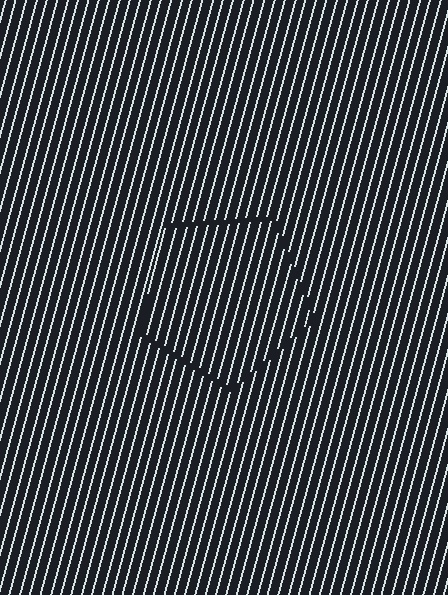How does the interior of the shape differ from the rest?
The interior of the shape contains the same grating, shifted by half a period — the contour is defined by the phase discontinuity where line-ends from the inner and outer gratings abut.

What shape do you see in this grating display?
An illusory pentagon. The interior of the shape contains the same grating, shifted by half a period — the contour is defined by the phase discontinuity where line-ends from the inner and outer gratings abut.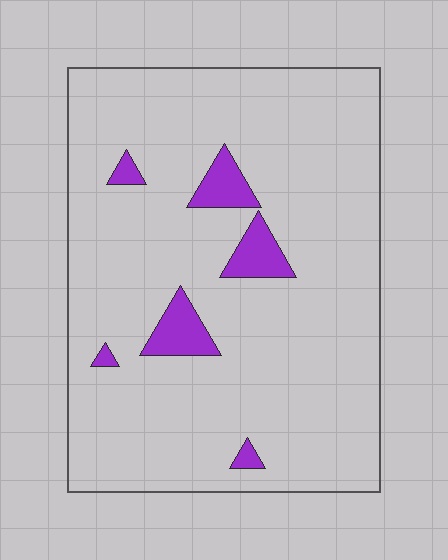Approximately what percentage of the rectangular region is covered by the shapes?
Approximately 5%.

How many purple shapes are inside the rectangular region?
6.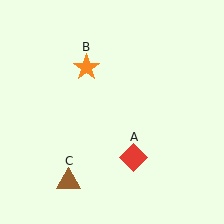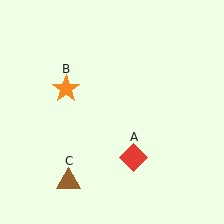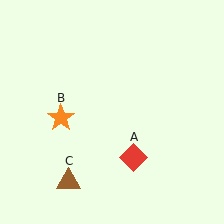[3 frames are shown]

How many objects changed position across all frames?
1 object changed position: orange star (object B).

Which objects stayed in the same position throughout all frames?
Red diamond (object A) and brown triangle (object C) remained stationary.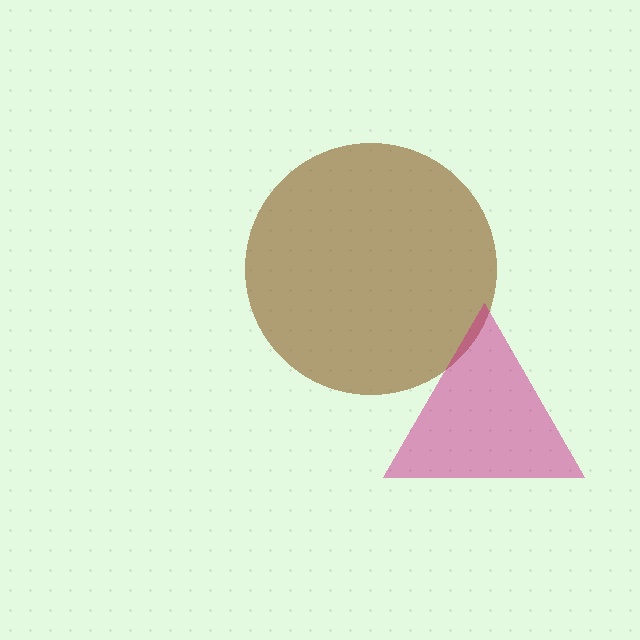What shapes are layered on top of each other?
The layered shapes are: a brown circle, a magenta triangle.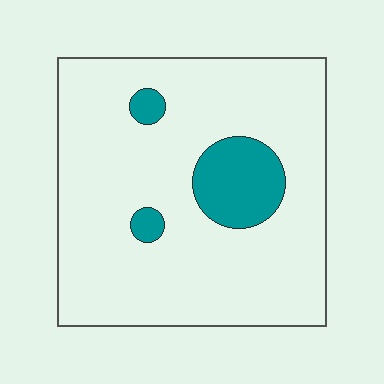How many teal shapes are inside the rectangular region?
3.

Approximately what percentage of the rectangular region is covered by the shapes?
Approximately 10%.